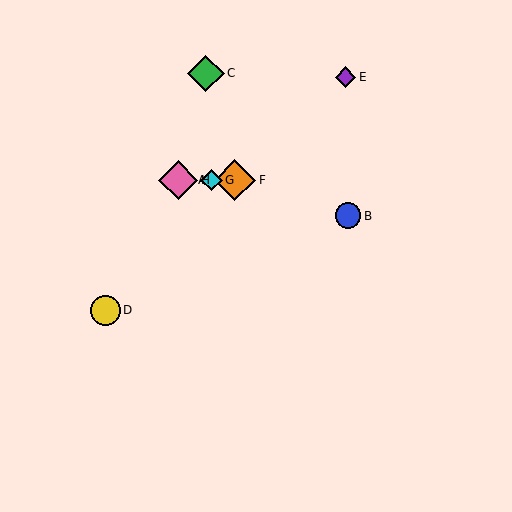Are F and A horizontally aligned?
Yes, both are at y≈180.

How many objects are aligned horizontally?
4 objects (A, F, G, H) are aligned horizontally.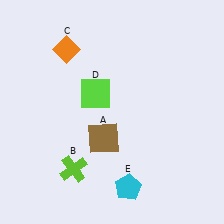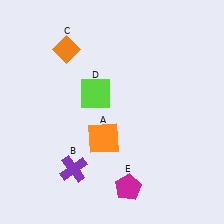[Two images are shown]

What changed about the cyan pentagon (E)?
In Image 1, E is cyan. In Image 2, it changed to magenta.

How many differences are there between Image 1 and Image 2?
There are 3 differences between the two images.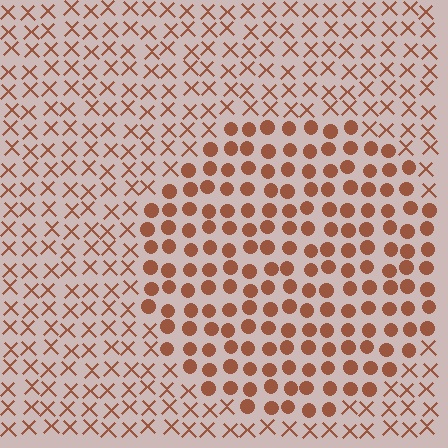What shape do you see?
I see a circle.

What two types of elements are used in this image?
The image uses circles inside the circle region and X marks outside it.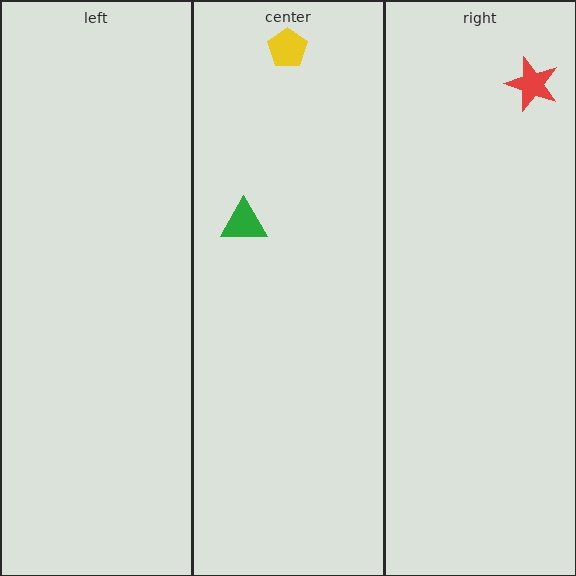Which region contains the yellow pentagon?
The center region.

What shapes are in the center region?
The green triangle, the yellow pentagon.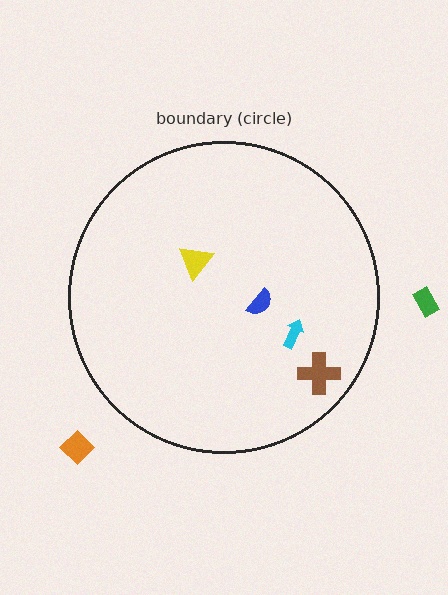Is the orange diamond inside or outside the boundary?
Outside.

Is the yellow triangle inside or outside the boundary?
Inside.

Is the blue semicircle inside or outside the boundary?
Inside.